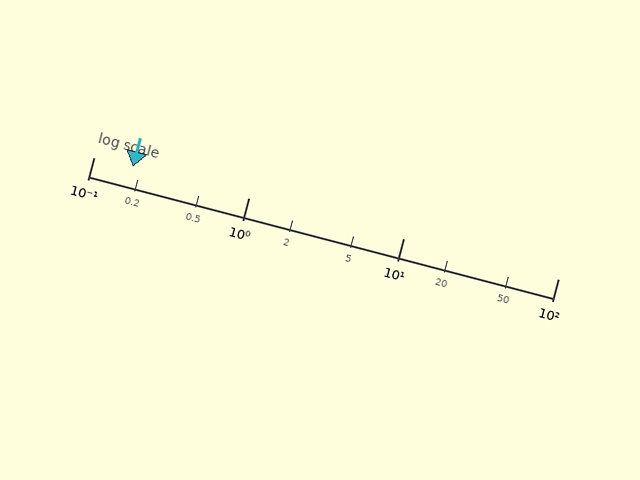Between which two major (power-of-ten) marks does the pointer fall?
The pointer is between 0.1 and 1.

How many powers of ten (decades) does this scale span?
The scale spans 3 decades, from 0.1 to 100.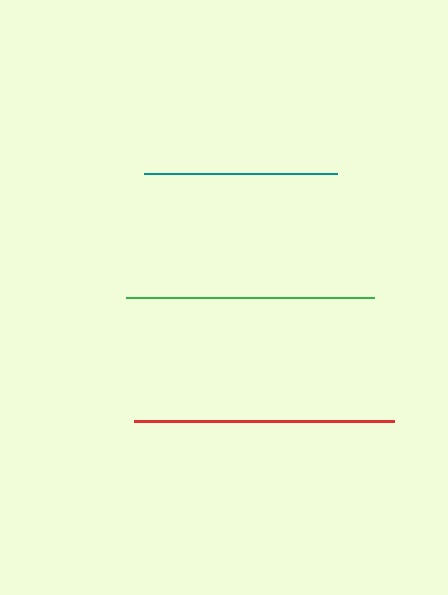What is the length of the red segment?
The red segment is approximately 260 pixels long.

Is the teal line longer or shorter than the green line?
The green line is longer than the teal line.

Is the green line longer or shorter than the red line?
The red line is longer than the green line.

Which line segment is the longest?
The red line is the longest at approximately 260 pixels.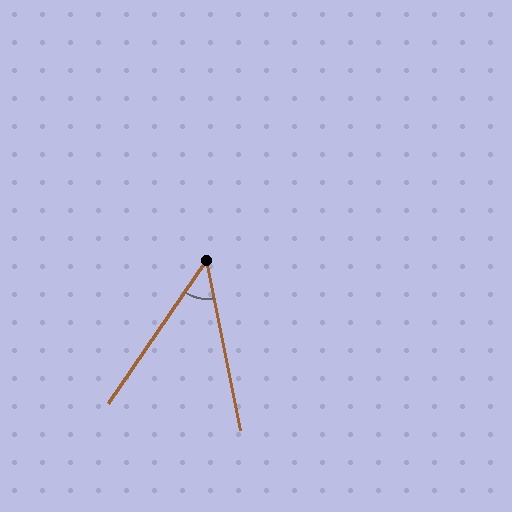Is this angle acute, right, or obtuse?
It is acute.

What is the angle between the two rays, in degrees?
Approximately 45 degrees.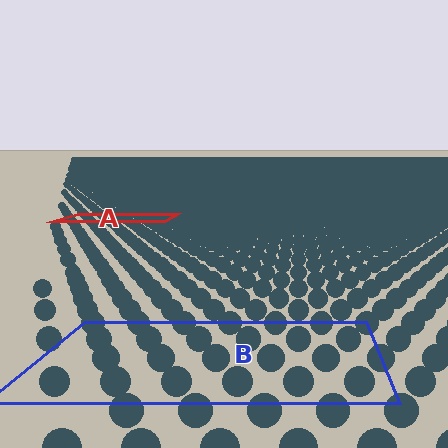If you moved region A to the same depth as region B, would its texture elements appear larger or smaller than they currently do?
They would appear larger. At a closer depth, the same texture elements are projected at a bigger on-screen size.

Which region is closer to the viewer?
Region B is closer. The texture elements there are larger and more spread out.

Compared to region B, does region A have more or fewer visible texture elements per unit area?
Region A has more texture elements per unit area — they are packed more densely because it is farther away.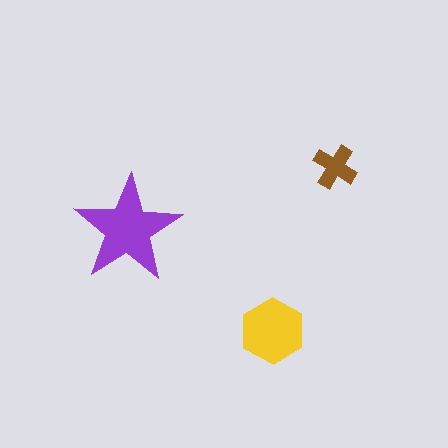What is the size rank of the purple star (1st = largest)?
1st.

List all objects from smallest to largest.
The brown cross, the yellow hexagon, the purple star.